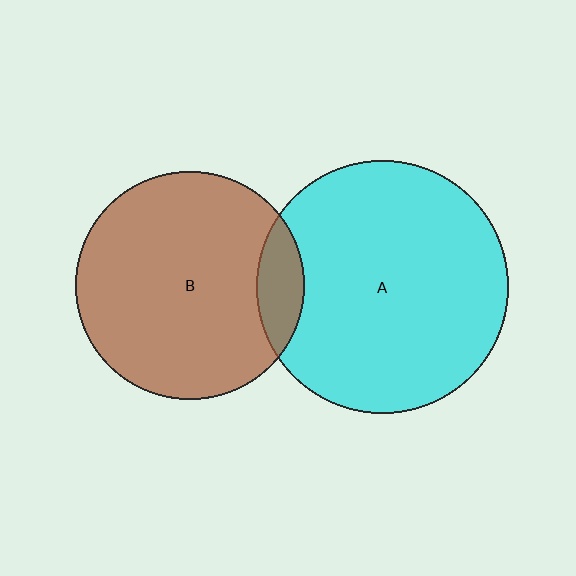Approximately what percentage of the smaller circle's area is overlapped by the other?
Approximately 10%.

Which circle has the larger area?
Circle A (cyan).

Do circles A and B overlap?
Yes.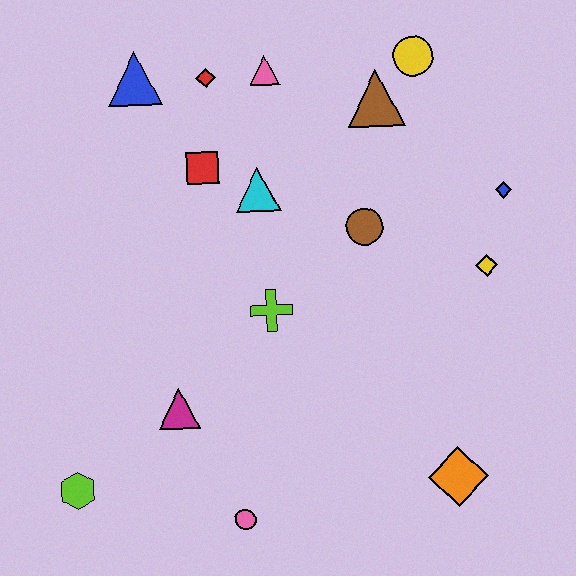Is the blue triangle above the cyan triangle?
Yes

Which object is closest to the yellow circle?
The brown triangle is closest to the yellow circle.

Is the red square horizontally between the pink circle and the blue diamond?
No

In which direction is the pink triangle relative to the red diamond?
The pink triangle is to the right of the red diamond.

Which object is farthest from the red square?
The orange diamond is farthest from the red square.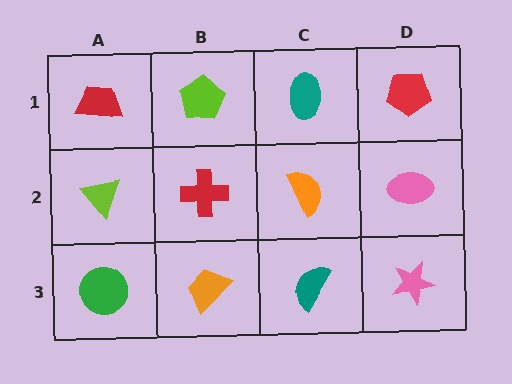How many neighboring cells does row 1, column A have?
2.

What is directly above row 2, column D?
A red pentagon.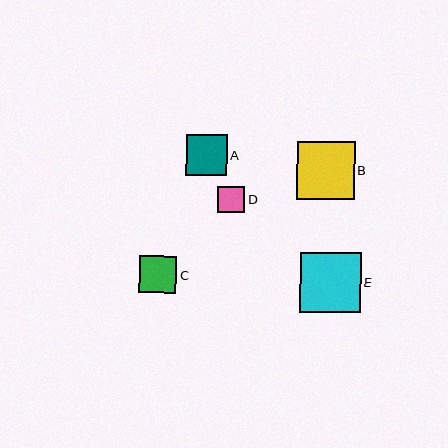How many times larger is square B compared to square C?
Square B is approximately 1.5 times the size of square C.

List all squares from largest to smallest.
From largest to smallest: E, B, A, C, D.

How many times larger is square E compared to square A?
Square E is approximately 1.5 times the size of square A.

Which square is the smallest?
Square D is the smallest with a size of approximately 27 pixels.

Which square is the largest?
Square E is the largest with a size of approximately 60 pixels.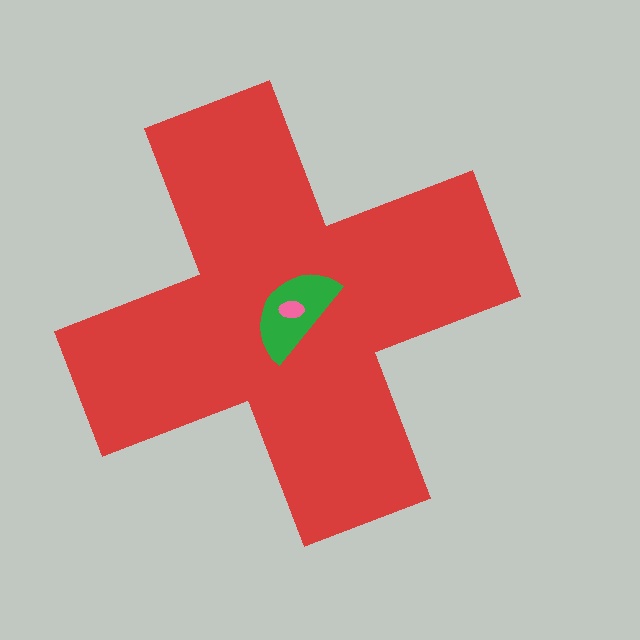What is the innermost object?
The pink ellipse.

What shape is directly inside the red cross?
The green semicircle.